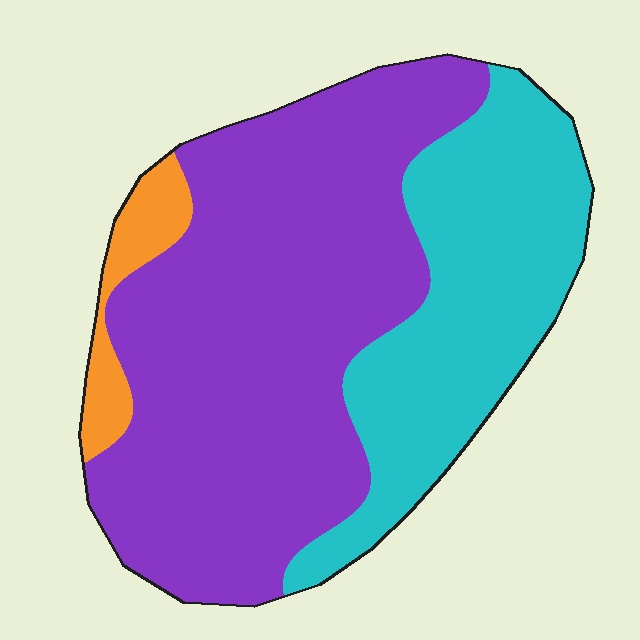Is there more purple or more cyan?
Purple.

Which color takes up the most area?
Purple, at roughly 60%.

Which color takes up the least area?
Orange, at roughly 5%.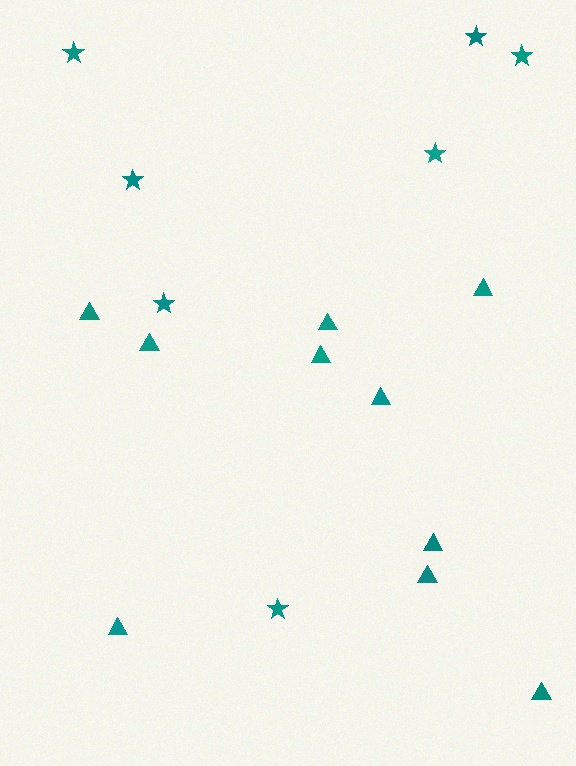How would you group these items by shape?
There are 2 groups: one group of triangles (10) and one group of stars (7).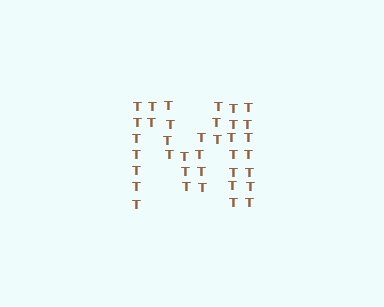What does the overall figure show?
The overall figure shows the letter M.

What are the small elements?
The small elements are letter T's.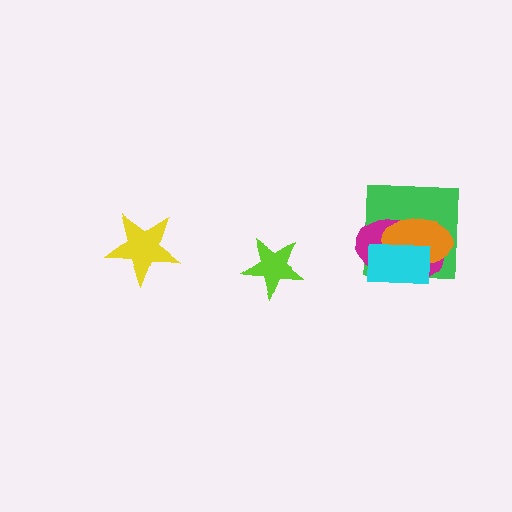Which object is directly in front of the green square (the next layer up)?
The magenta ellipse is directly in front of the green square.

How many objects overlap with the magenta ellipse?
3 objects overlap with the magenta ellipse.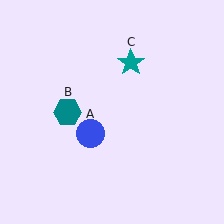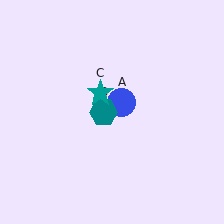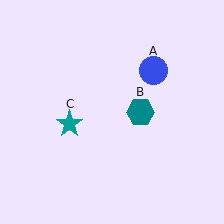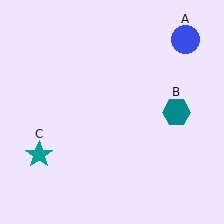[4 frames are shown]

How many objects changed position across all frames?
3 objects changed position: blue circle (object A), teal hexagon (object B), teal star (object C).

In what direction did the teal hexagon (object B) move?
The teal hexagon (object B) moved right.